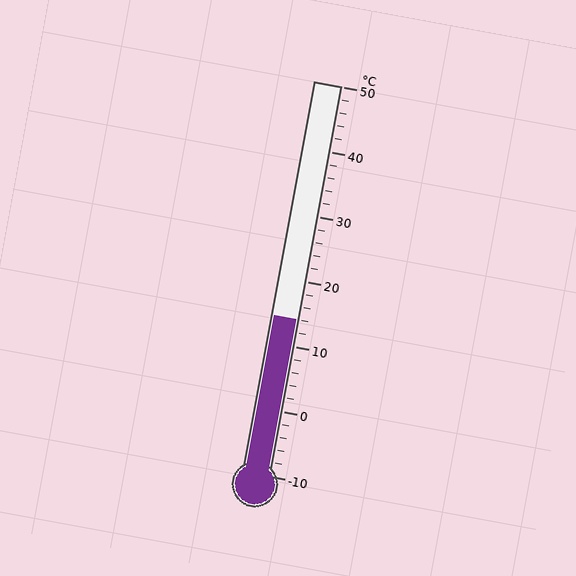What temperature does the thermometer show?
The thermometer shows approximately 14°C.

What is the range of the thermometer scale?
The thermometer scale ranges from -10°C to 50°C.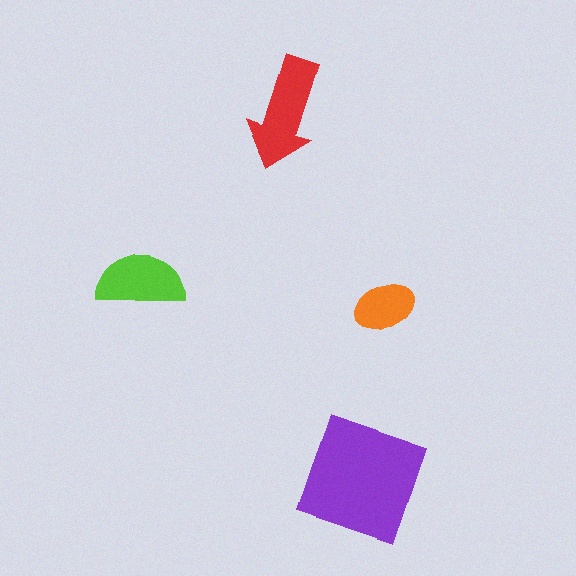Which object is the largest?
The purple square.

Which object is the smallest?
The orange ellipse.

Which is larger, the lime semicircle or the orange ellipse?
The lime semicircle.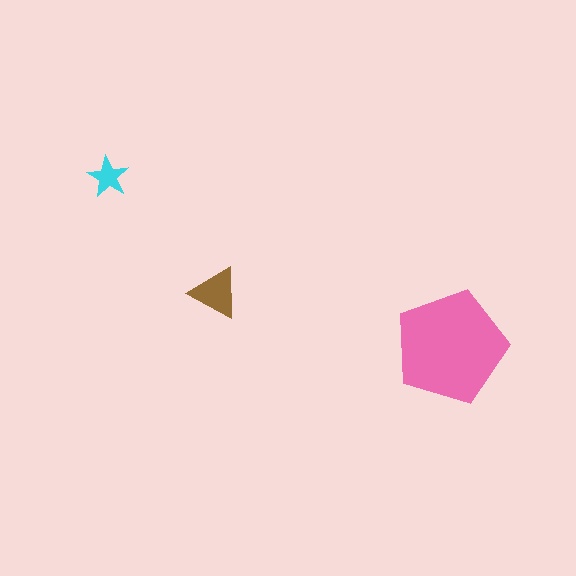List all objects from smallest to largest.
The cyan star, the brown triangle, the pink pentagon.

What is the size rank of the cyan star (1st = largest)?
3rd.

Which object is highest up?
The cyan star is topmost.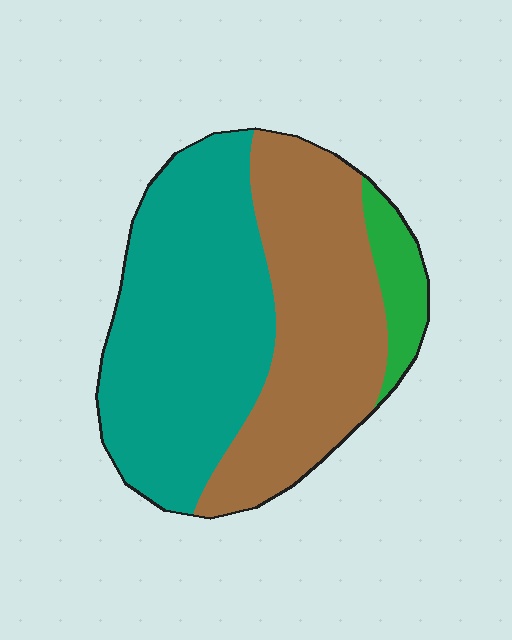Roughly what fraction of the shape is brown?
Brown takes up about two fifths (2/5) of the shape.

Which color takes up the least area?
Green, at roughly 10%.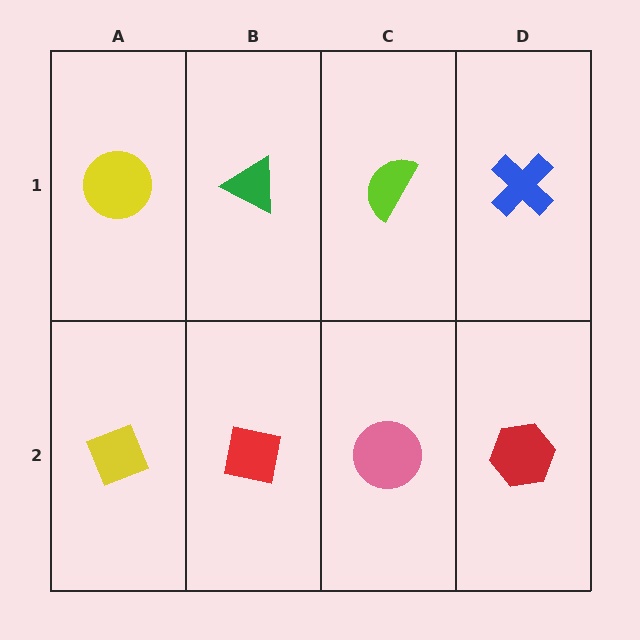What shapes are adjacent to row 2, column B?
A green triangle (row 1, column B), a yellow diamond (row 2, column A), a pink circle (row 2, column C).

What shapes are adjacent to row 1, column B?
A red square (row 2, column B), a yellow circle (row 1, column A), a lime semicircle (row 1, column C).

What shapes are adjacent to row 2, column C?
A lime semicircle (row 1, column C), a red square (row 2, column B), a red hexagon (row 2, column D).